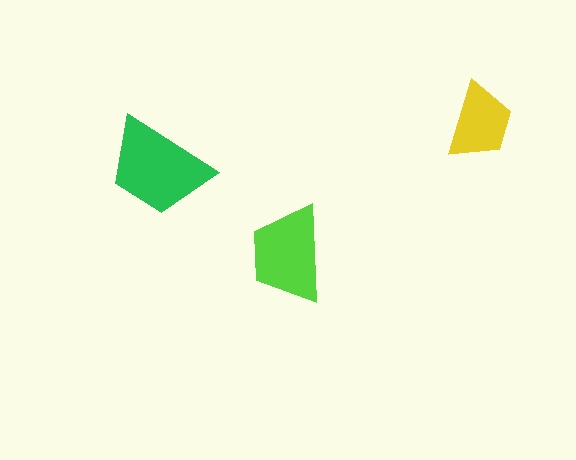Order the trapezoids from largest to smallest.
the green one, the lime one, the yellow one.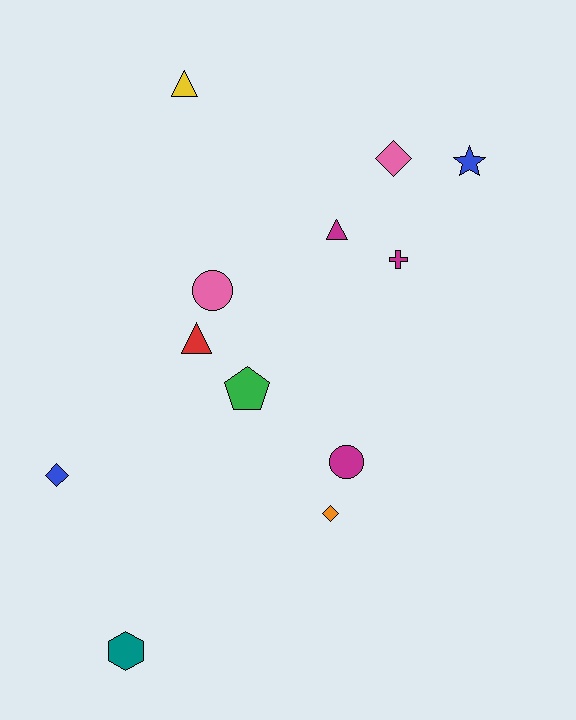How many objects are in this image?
There are 12 objects.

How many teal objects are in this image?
There is 1 teal object.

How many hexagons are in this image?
There is 1 hexagon.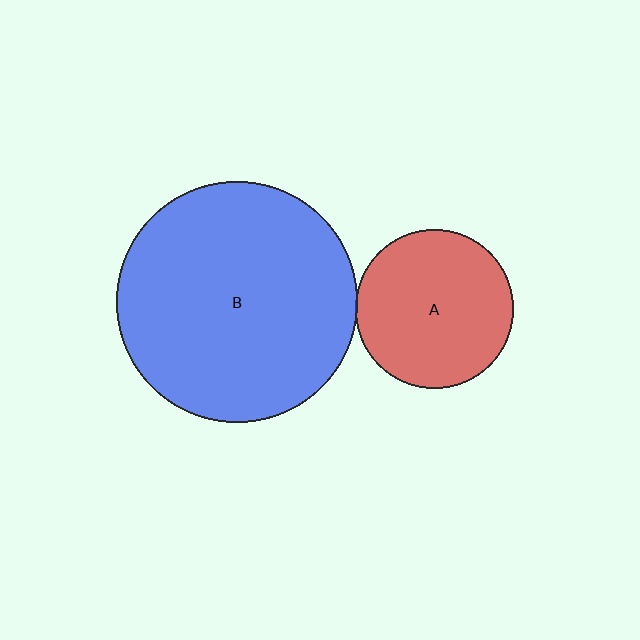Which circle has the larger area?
Circle B (blue).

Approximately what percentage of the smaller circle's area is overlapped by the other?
Approximately 5%.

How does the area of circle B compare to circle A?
Approximately 2.3 times.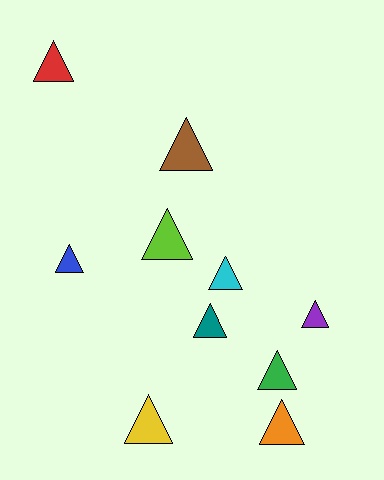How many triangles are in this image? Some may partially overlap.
There are 10 triangles.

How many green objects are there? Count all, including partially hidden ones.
There is 1 green object.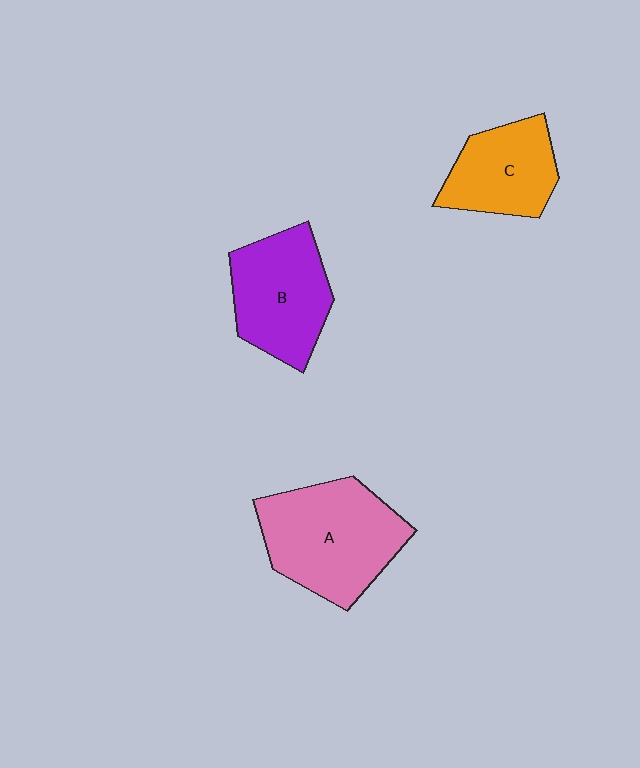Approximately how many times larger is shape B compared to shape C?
Approximately 1.2 times.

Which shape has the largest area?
Shape A (pink).